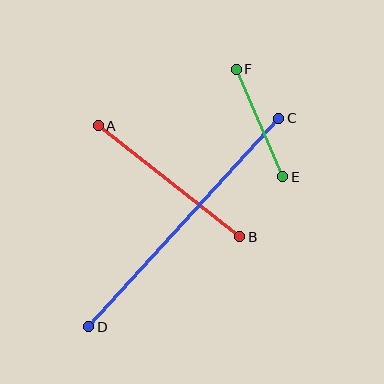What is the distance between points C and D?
The distance is approximately 282 pixels.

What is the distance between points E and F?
The distance is approximately 117 pixels.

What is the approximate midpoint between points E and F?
The midpoint is at approximately (259, 123) pixels.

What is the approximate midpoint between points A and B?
The midpoint is at approximately (169, 181) pixels.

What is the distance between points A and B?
The distance is approximately 180 pixels.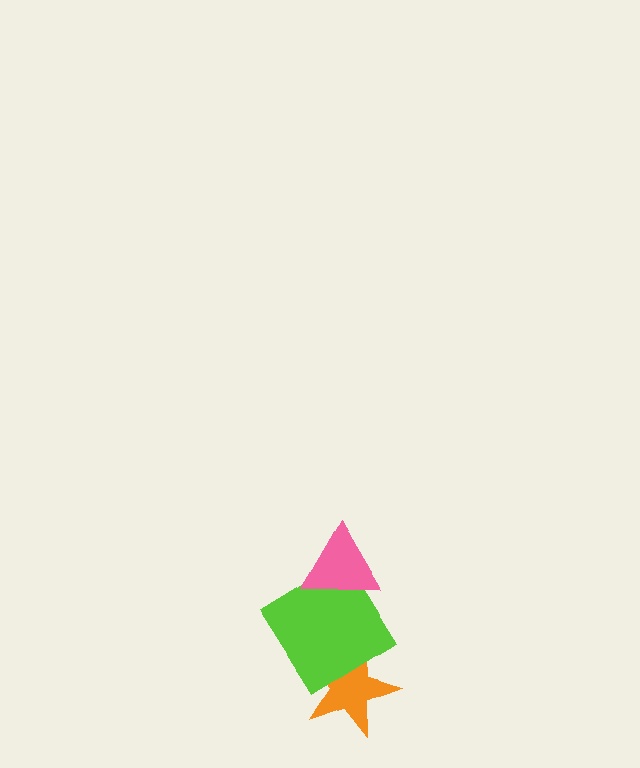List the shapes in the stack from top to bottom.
From top to bottom: the pink triangle, the lime diamond, the orange star.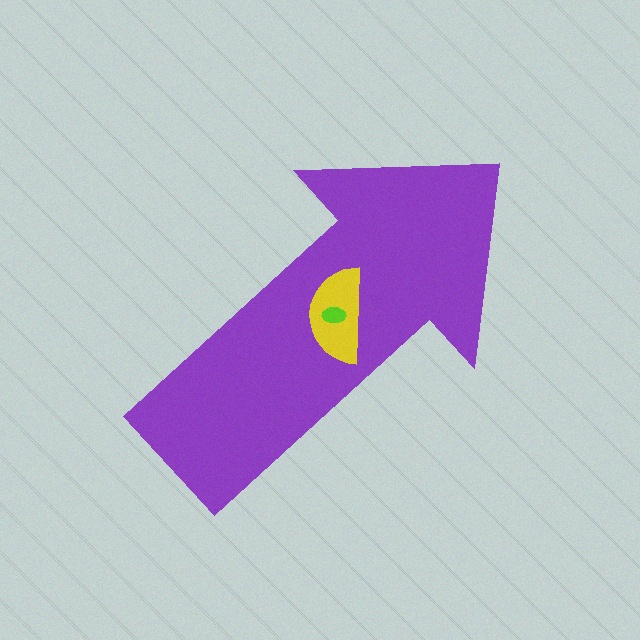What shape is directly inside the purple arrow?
The yellow semicircle.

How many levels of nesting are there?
3.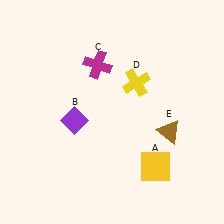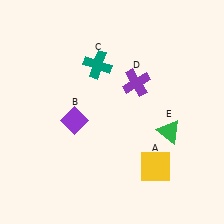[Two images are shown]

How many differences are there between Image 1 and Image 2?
There are 3 differences between the two images.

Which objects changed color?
C changed from magenta to teal. D changed from yellow to purple. E changed from brown to green.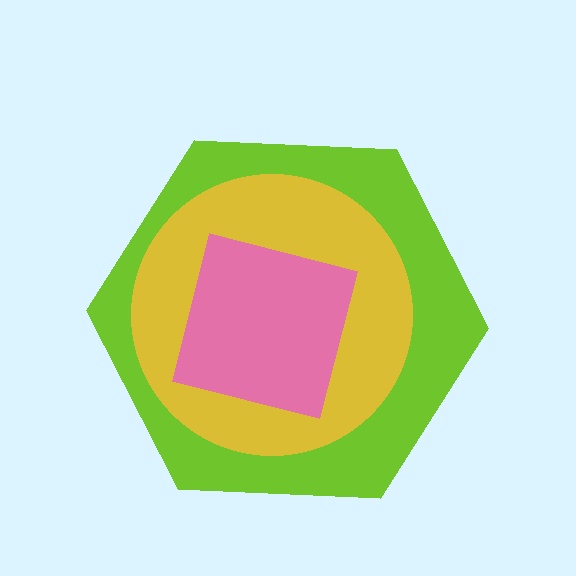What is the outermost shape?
The lime hexagon.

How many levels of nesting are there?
3.